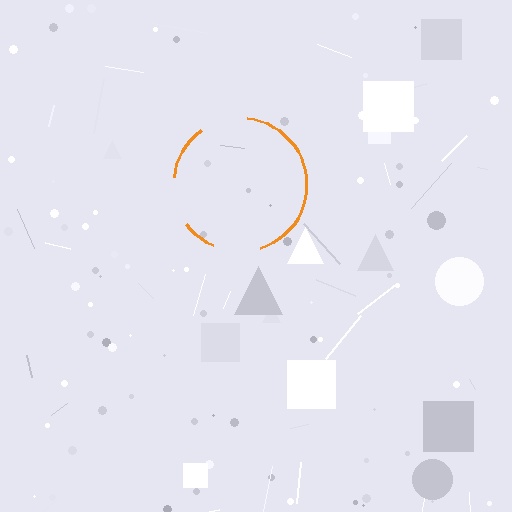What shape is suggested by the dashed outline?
The dashed outline suggests a circle.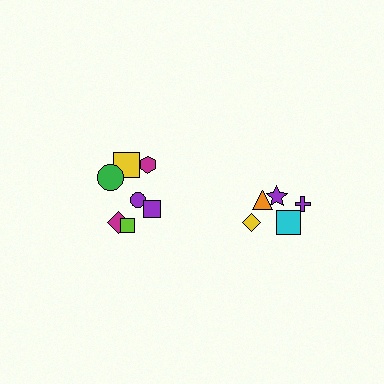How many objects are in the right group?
There are 5 objects.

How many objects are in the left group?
There are 7 objects.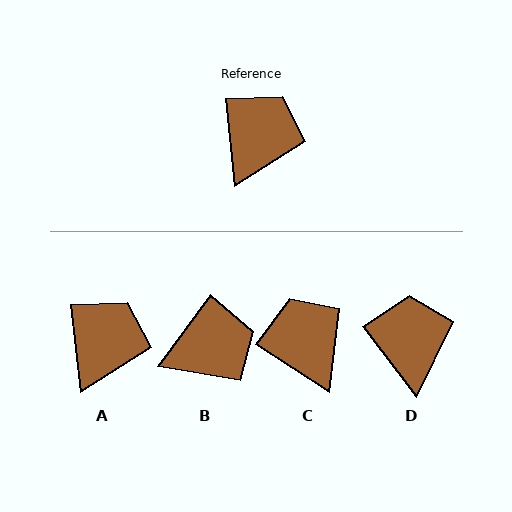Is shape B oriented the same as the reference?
No, it is off by about 42 degrees.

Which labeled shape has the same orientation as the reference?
A.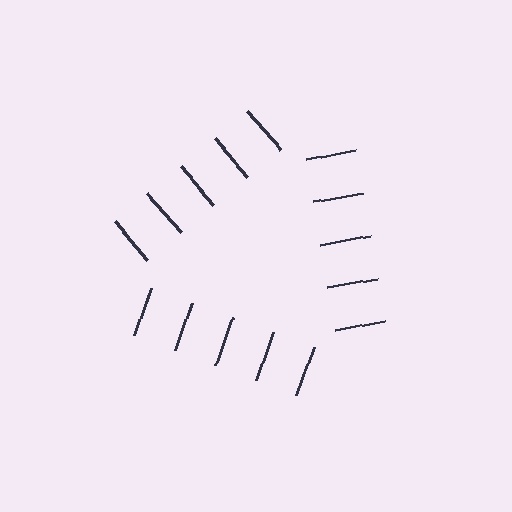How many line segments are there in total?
15 — 5 along each of the 3 edges.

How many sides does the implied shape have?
3 sides — the line-ends trace a triangle.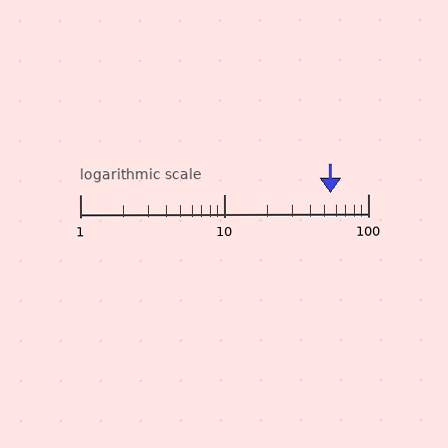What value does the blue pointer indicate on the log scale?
The pointer indicates approximately 55.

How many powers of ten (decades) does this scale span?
The scale spans 2 decades, from 1 to 100.